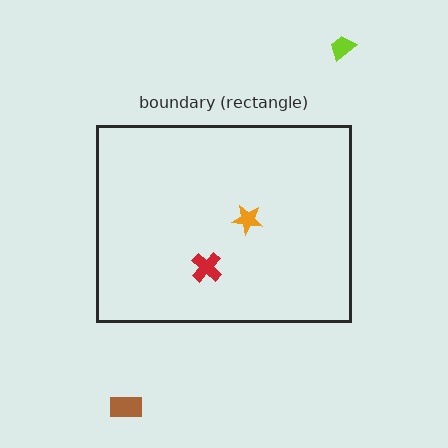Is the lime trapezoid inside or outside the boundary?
Outside.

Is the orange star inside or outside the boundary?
Inside.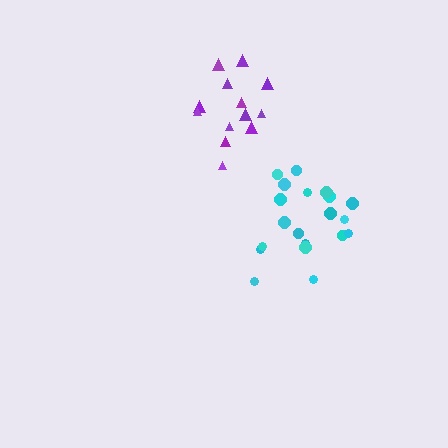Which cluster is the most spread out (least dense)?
Cyan.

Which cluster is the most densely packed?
Purple.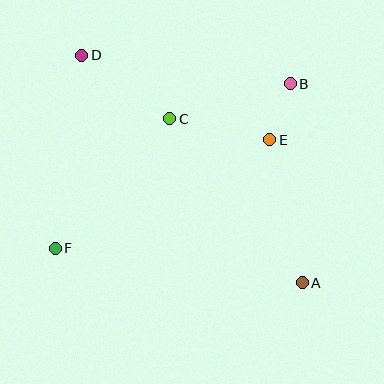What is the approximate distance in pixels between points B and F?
The distance between B and F is approximately 287 pixels.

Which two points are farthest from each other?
Points A and D are farthest from each other.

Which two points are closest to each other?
Points B and E are closest to each other.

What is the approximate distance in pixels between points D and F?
The distance between D and F is approximately 195 pixels.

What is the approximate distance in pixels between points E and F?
The distance between E and F is approximately 240 pixels.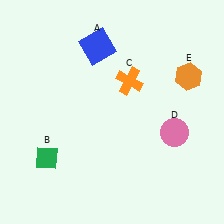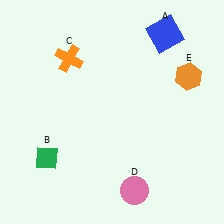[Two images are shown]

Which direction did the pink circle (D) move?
The pink circle (D) moved down.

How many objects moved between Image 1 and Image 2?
3 objects moved between the two images.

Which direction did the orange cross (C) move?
The orange cross (C) moved left.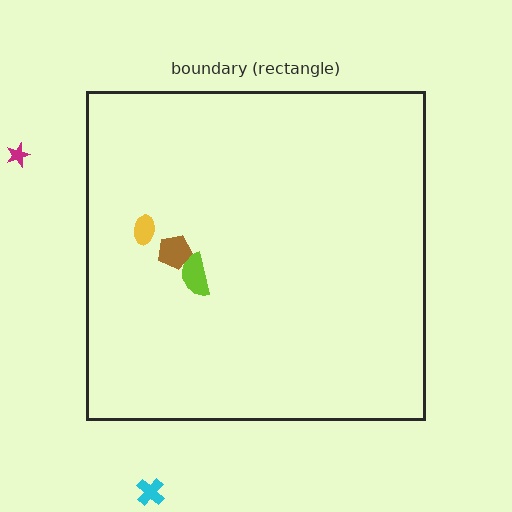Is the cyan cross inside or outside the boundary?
Outside.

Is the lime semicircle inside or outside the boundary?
Inside.